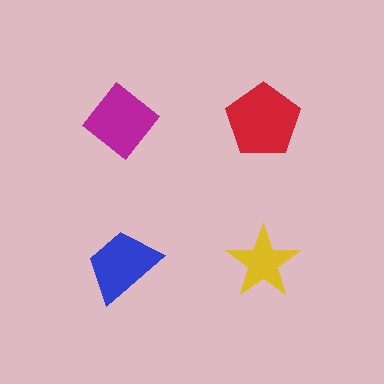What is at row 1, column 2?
A red pentagon.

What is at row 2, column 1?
A blue trapezoid.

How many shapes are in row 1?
2 shapes.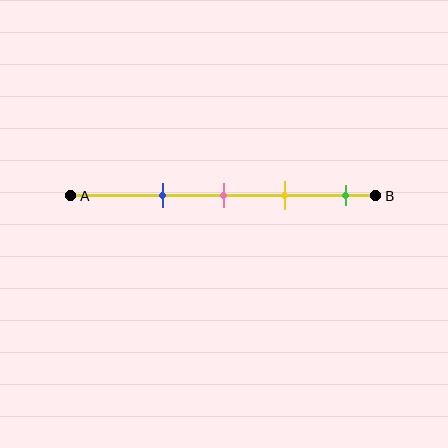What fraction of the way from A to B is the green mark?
The green mark is approximately 90% (0.9) of the way from A to B.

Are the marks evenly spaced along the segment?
Yes, the marks are approximately evenly spaced.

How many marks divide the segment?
There are 4 marks dividing the segment.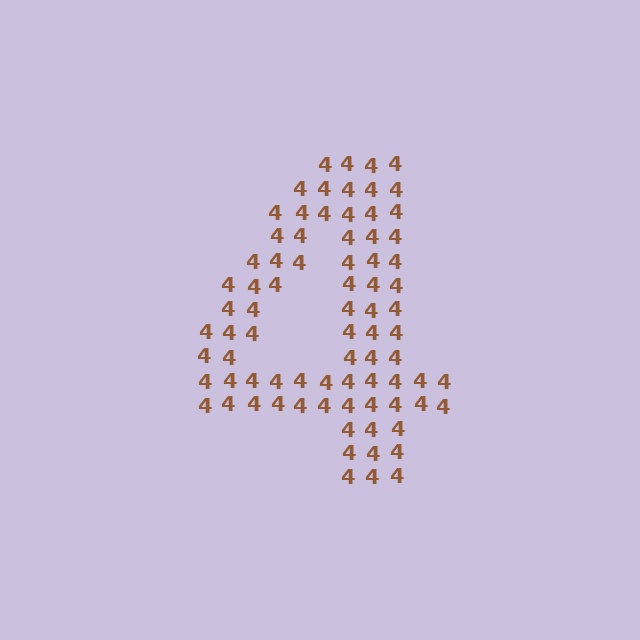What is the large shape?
The large shape is the digit 4.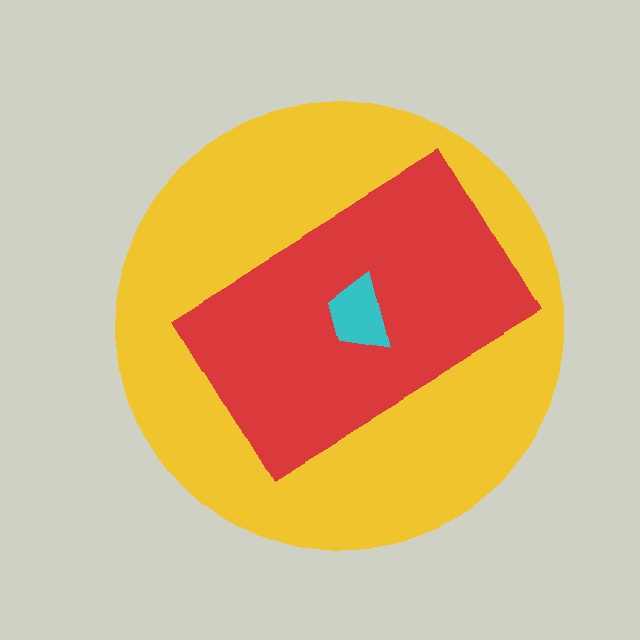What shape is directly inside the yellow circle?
The red rectangle.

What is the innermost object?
The cyan trapezoid.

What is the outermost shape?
The yellow circle.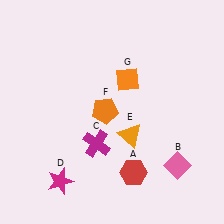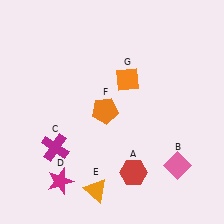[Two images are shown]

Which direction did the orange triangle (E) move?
The orange triangle (E) moved down.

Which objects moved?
The objects that moved are: the magenta cross (C), the orange triangle (E).